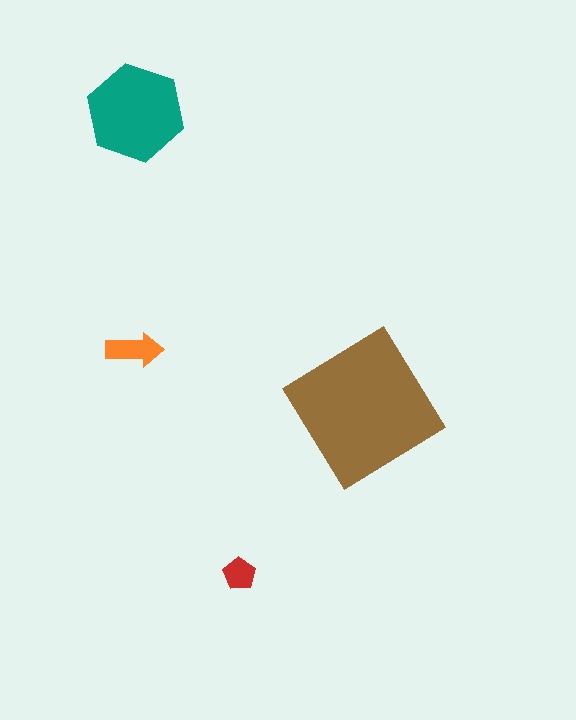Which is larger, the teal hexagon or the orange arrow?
The teal hexagon.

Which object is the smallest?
The red pentagon.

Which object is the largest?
The brown diamond.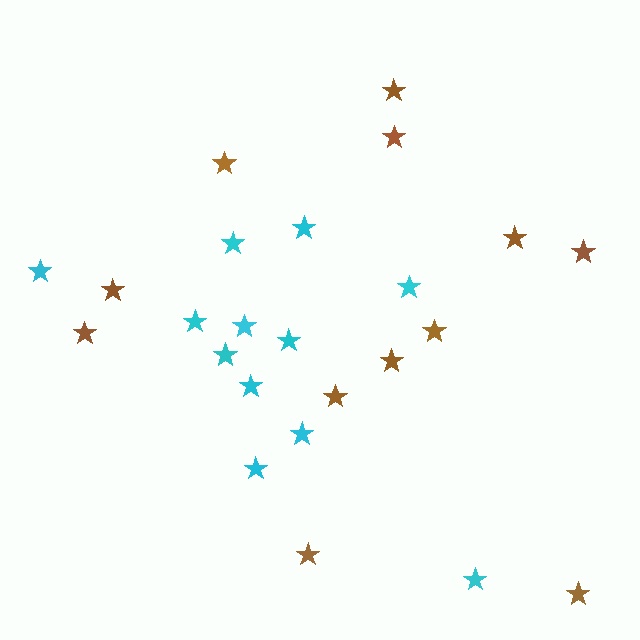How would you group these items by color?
There are 2 groups: one group of brown stars (12) and one group of cyan stars (12).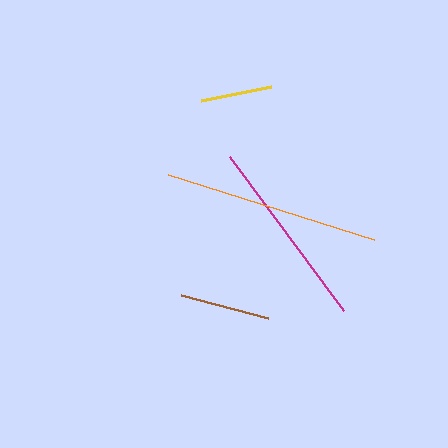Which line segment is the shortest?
The yellow line is the shortest at approximately 72 pixels.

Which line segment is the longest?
The orange line is the longest at approximately 216 pixels.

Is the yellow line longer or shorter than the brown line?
The brown line is longer than the yellow line.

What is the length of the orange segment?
The orange segment is approximately 216 pixels long.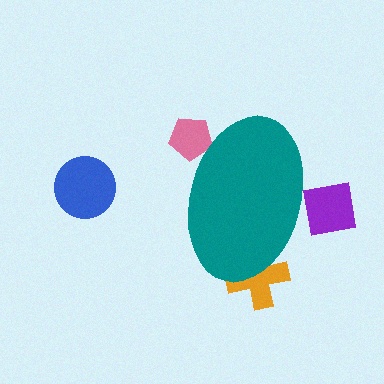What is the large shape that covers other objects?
A teal ellipse.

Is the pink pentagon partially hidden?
Yes, the pink pentagon is partially hidden behind the teal ellipse.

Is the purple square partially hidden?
Yes, the purple square is partially hidden behind the teal ellipse.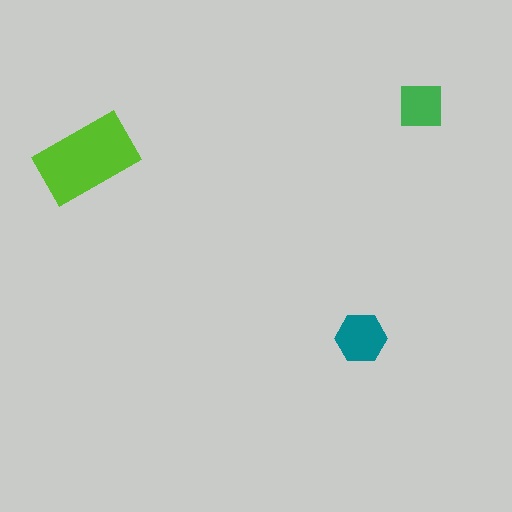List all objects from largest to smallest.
The lime rectangle, the teal hexagon, the green square.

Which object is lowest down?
The teal hexagon is bottommost.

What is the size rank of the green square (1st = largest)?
3rd.